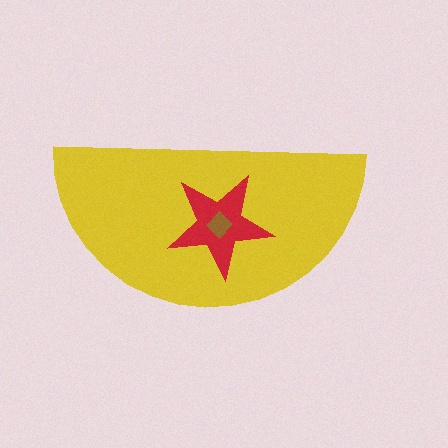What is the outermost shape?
The yellow semicircle.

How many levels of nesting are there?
3.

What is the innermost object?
The brown diamond.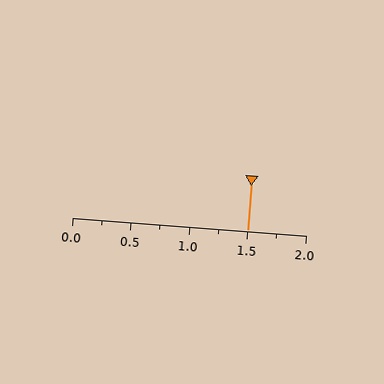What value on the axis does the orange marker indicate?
The marker indicates approximately 1.5.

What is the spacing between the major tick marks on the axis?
The major ticks are spaced 0.5 apart.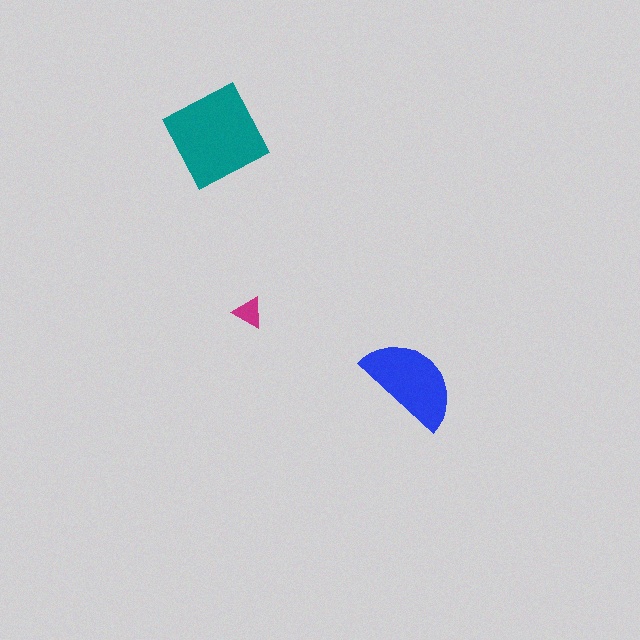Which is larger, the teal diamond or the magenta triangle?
The teal diamond.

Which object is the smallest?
The magenta triangle.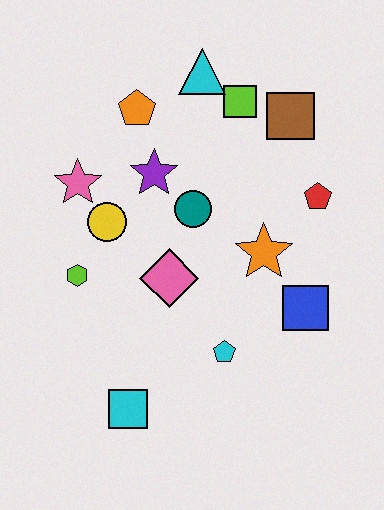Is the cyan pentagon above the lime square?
No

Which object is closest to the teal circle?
The purple star is closest to the teal circle.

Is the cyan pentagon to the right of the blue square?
No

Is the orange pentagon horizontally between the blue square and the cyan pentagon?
No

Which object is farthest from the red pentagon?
The cyan square is farthest from the red pentagon.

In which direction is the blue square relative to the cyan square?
The blue square is to the right of the cyan square.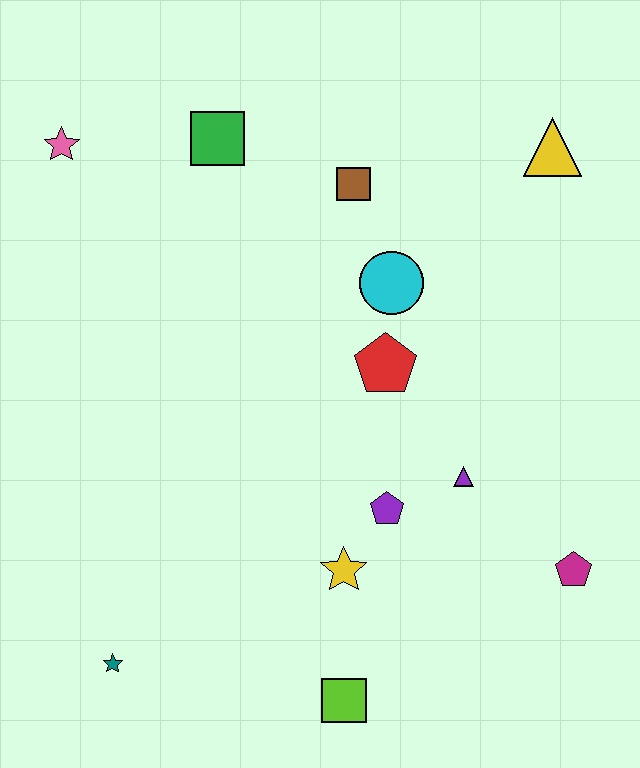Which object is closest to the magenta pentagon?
The purple triangle is closest to the magenta pentagon.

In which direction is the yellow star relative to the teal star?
The yellow star is to the right of the teal star.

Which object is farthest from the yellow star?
The pink star is farthest from the yellow star.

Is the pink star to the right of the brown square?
No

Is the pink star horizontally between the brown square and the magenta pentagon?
No